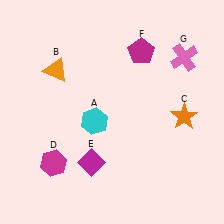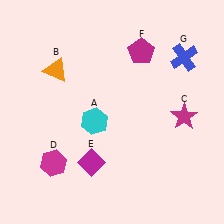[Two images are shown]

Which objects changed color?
C changed from orange to magenta. G changed from pink to blue.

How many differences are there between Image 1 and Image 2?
There are 2 differences between the two images.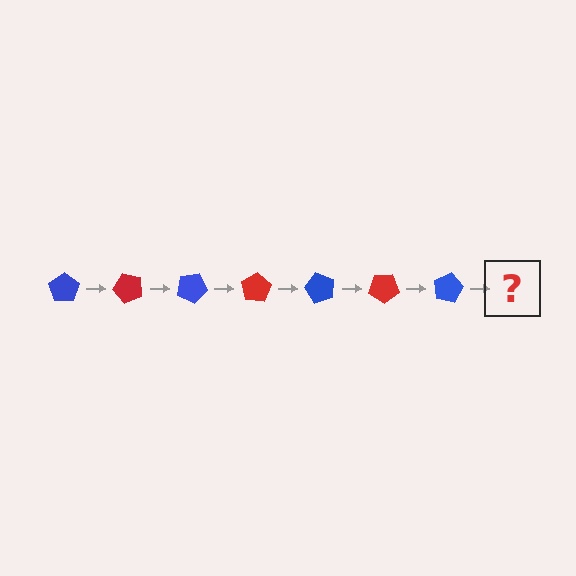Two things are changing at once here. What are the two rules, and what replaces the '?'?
The two rules are that it rotates 50 degrees each step and the color cycles through blue and red. The '?' should be a red pentagon, rotated 350 degrees from the start.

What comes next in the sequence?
The next element should be a red pentagon, rotated 350 degrees from the start.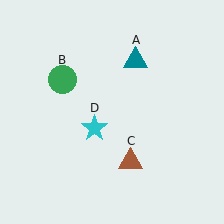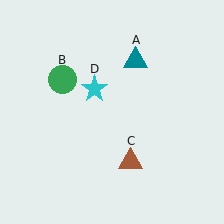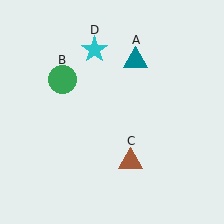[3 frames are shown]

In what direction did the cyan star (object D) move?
The cyan star (object D) moved up.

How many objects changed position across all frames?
1 object changed position: cyan star (object D).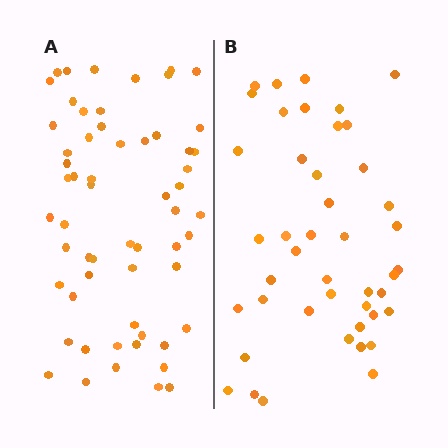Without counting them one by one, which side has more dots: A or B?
Region A (the left region) has more dots.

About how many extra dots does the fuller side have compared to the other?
Region A has approximately 15 more dots than region B.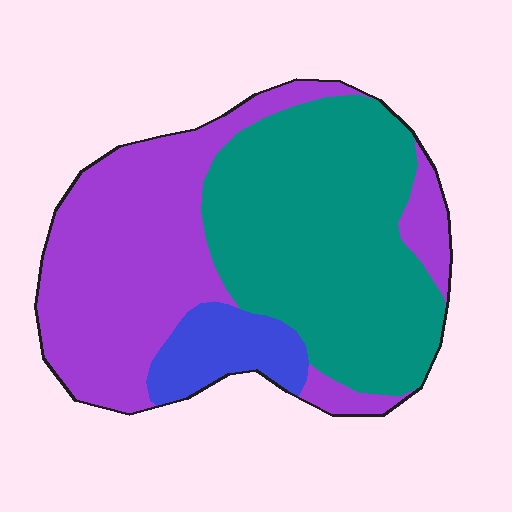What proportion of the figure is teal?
Teal covers about 45% of the figure.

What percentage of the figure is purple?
Purple takes up about two fifths (2/5) of the figure.